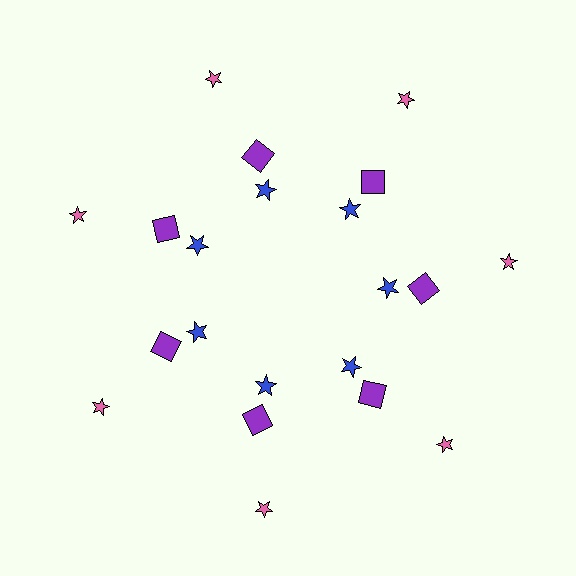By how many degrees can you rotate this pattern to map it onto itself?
The pattern maps onto itself every 51 degrees of rotation.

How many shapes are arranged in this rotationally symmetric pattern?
There are 21 shapes, arranged in 7 groups of 3.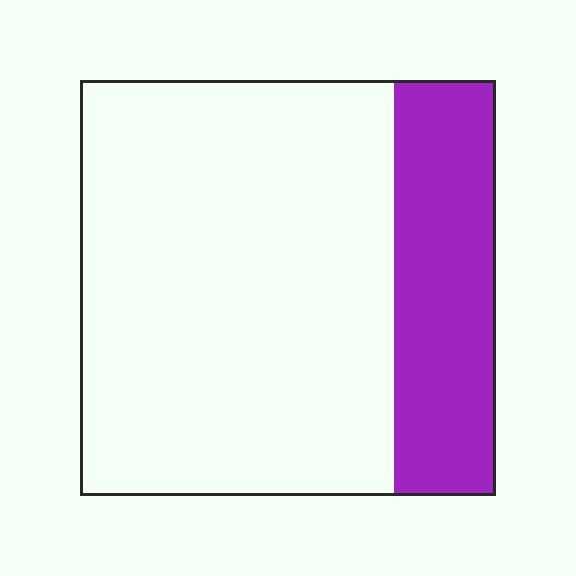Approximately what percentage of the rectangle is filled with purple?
Approximately 25%.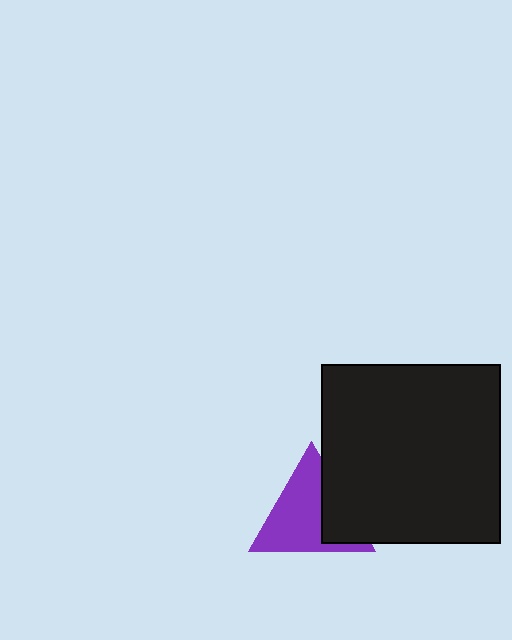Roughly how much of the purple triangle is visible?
Most of it is visible (roughly 70%).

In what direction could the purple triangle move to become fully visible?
The purple triangle could move left. That would shift it out from behind the black square entirely.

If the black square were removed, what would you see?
You would see the complete purple triangle.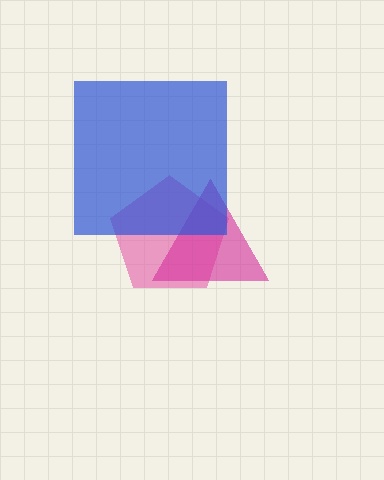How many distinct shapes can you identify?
There are 3 distinct shapes: a pink pentagon, a magenta triangle, a blue square.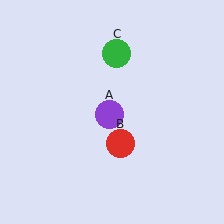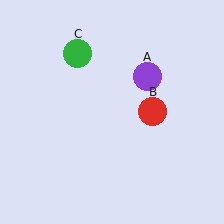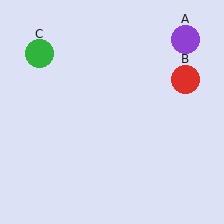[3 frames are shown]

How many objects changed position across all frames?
3 objects changed position: purple circle (object A), red circle (object B), green circle (object C).